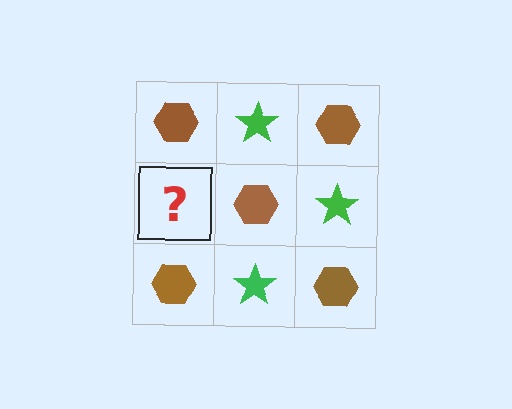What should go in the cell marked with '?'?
The missing cell should contain a green star.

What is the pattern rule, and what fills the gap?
The rule is that it alternates brown hexagon and green star in a checkerboard pattern. The gap should be filled with a green star.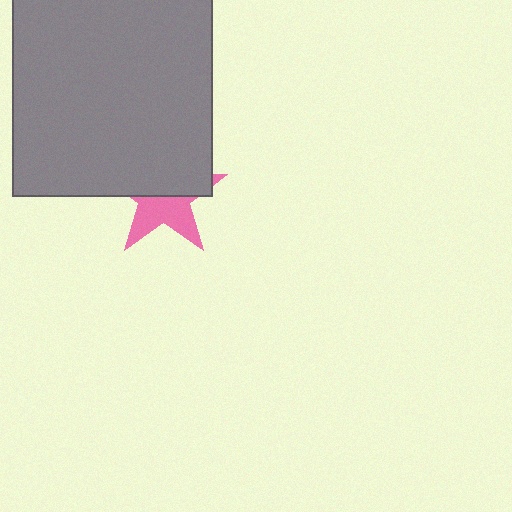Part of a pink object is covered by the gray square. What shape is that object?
It is a star.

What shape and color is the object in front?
The object in front is a gray square.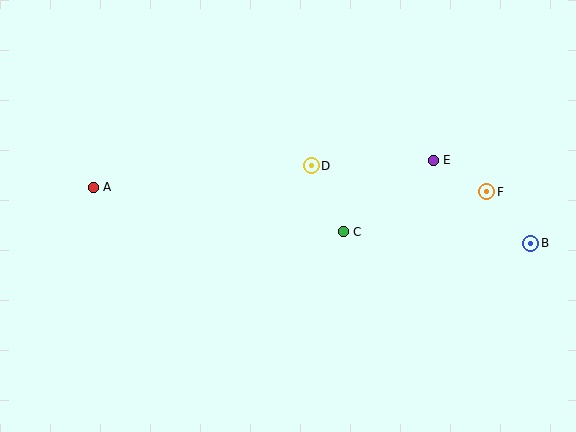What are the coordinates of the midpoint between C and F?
The midpoint between C and F is at (415, 212).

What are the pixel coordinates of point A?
Point A is at (93, 187).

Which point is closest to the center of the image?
Point D at (311, 166) is closest to the center.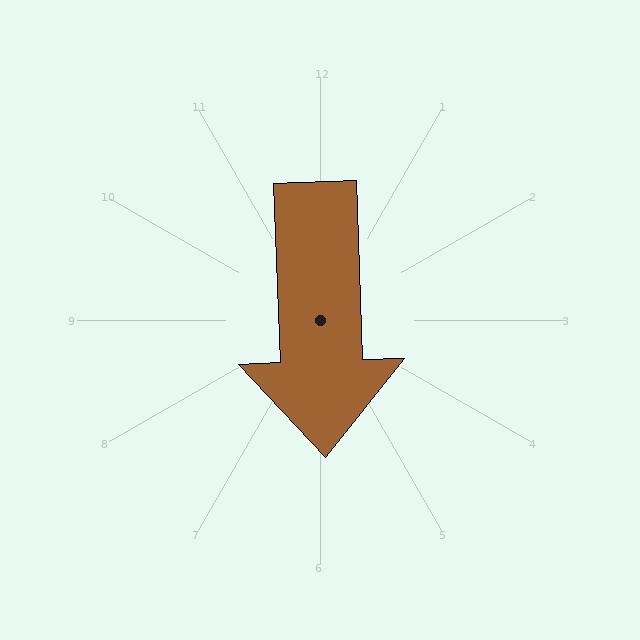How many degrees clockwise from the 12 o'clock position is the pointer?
Approximately 178 degrees.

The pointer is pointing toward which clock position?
Roughly 6 o'clock.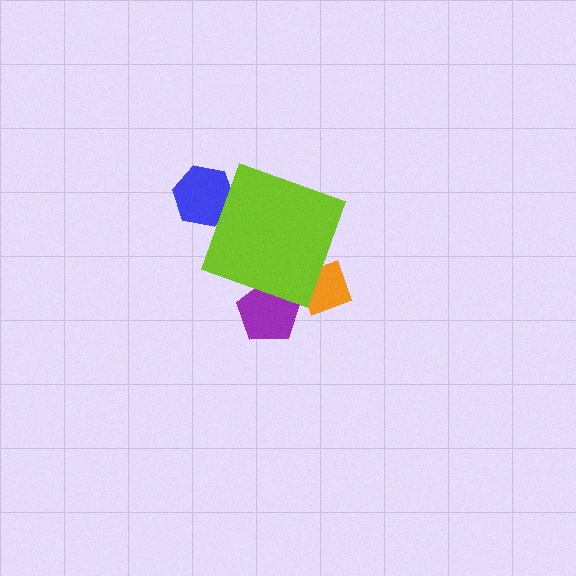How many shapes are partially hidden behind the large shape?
3 shapes are partially hidden.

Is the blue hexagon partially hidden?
Yes, the blue hexagon is partially hidden behind the lime diamond.